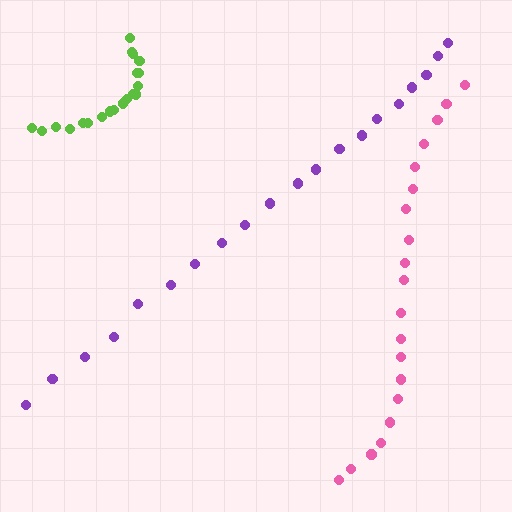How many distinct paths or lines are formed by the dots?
There are 3 distinct paths.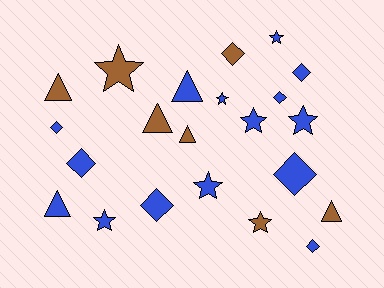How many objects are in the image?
There are 22 objects.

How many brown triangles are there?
There are 4 brown triangles.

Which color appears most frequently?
Blue, with 15 objects.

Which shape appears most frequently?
Diamond, with 8 objects.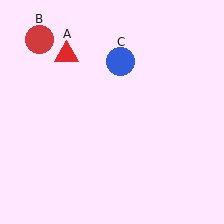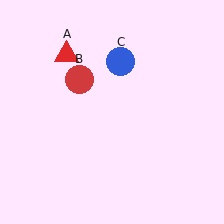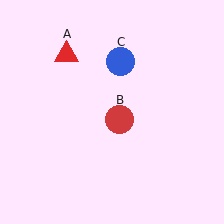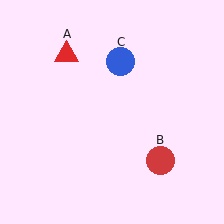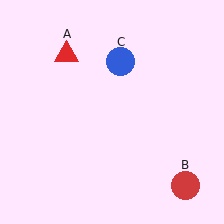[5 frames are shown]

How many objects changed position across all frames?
1 object changed position: red circle (object B).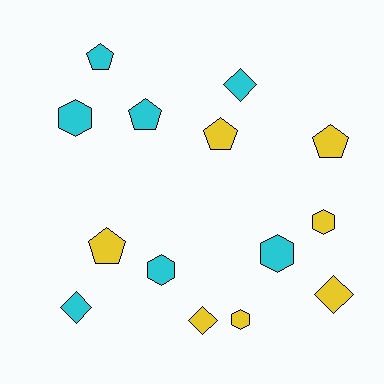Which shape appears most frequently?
Hexagon, with 5 objects.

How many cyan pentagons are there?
There are 2 cyan pentagons.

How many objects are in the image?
There are 14 objects.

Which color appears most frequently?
Cyan, with 7 objects.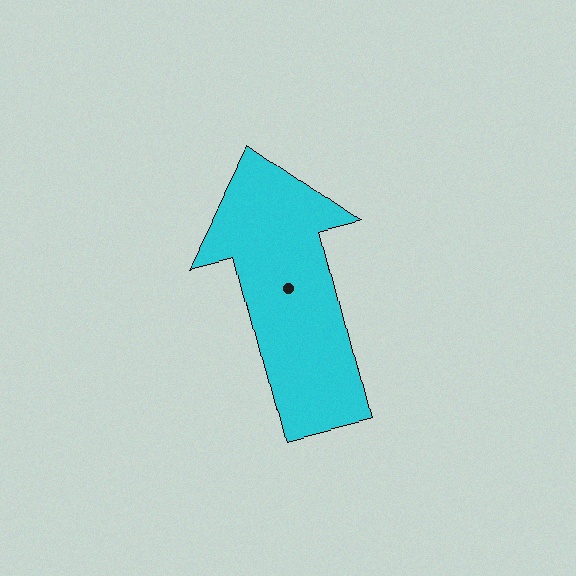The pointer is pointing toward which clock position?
Roughly 12 o'clock.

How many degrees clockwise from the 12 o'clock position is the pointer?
Approximately 346 degrees.